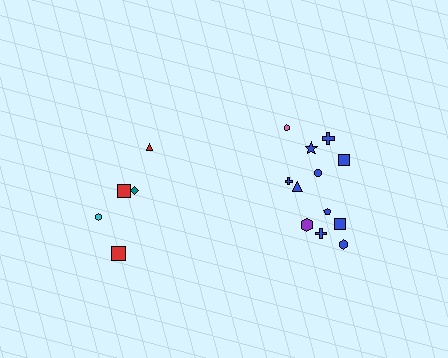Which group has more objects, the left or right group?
The right group.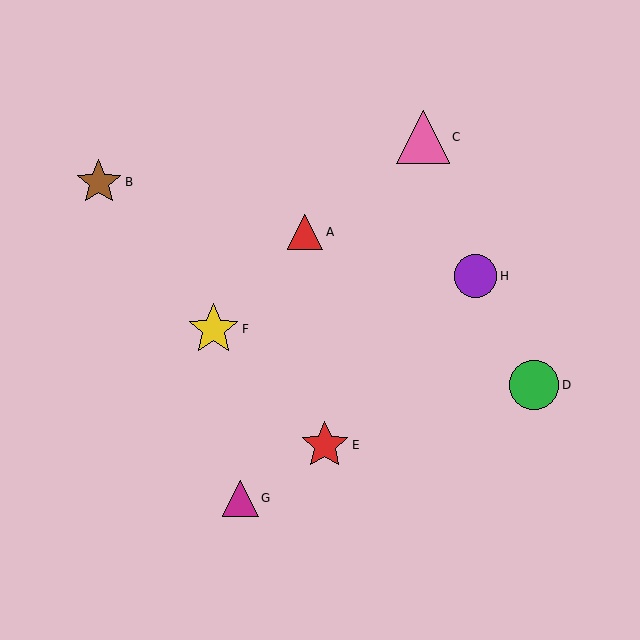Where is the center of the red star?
The center of the red star is at (325, 445).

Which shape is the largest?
The pink triangle (labeled C) is the largest.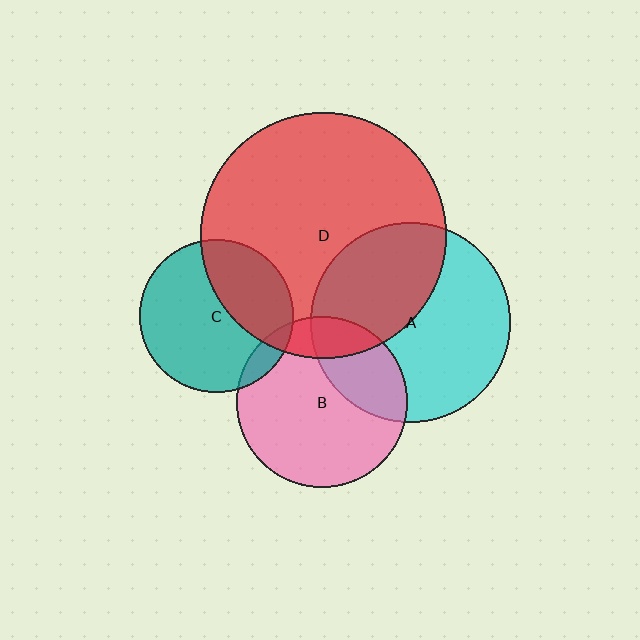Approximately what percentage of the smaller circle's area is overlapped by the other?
Approximately 10%.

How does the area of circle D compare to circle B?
Approximately 2.1 times.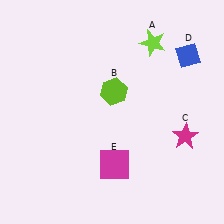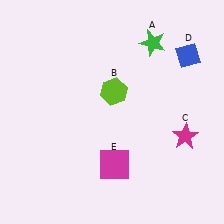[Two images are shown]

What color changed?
The star (A) changed from lime in Image 1 to green in Image 2.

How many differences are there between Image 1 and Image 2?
There is 1 difference between the two images.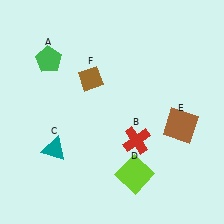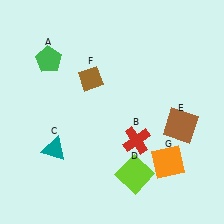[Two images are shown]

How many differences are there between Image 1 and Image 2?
There is 1 difference between the two images.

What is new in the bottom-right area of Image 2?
An orange square (G) was added in the bottom-right area of Image 2.